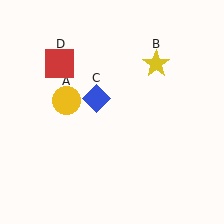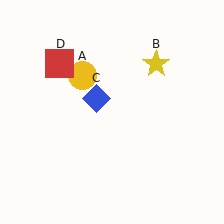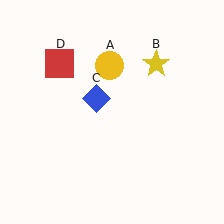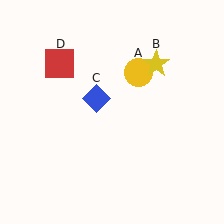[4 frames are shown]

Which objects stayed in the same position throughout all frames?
Yellow star (object B) and blue diamond (object C) and red square (object D) remained stationary.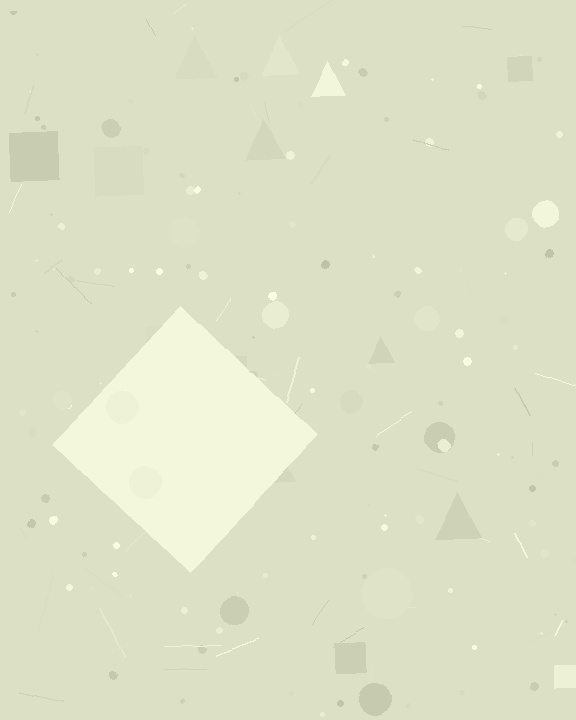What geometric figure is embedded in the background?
A diamond is embedded in the background.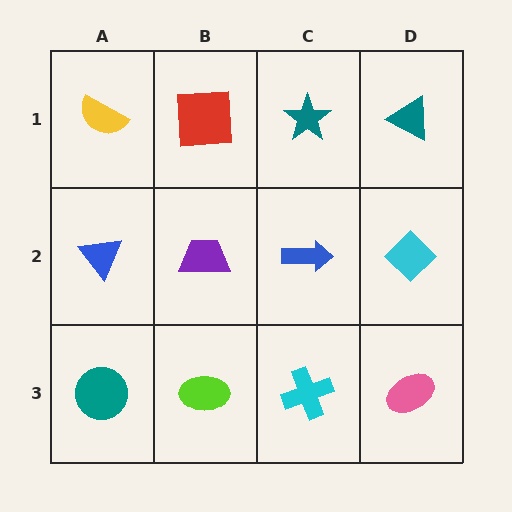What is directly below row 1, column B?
A purple trapezoid.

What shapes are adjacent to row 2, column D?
A teal triangle (row 1, column D), a pink ellipse (row 3, column D), a blue arrow (row 2, column C).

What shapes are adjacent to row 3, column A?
A blue triangle (row 2, column A), a lime ellipse (row 3, column B).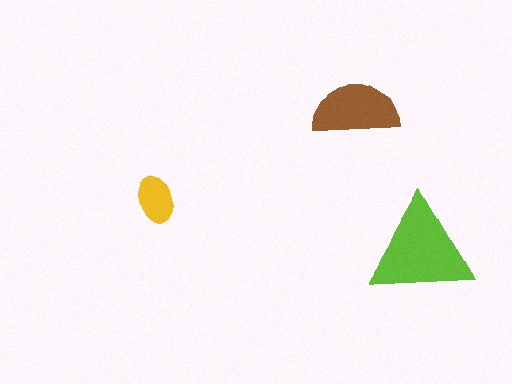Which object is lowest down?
The lime triangle is bottommost.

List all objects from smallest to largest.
The yellow ellipse, the brown semicircle, the lime triangle.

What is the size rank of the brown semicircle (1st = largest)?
2nd.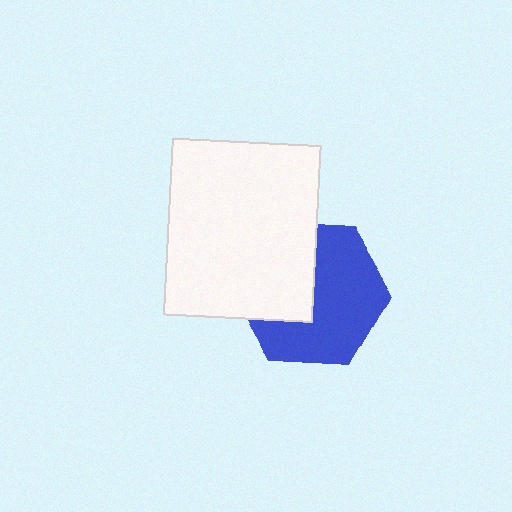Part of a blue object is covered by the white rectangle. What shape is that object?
It is a hexagon.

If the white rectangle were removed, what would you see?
You would see the complete blue hexagon.